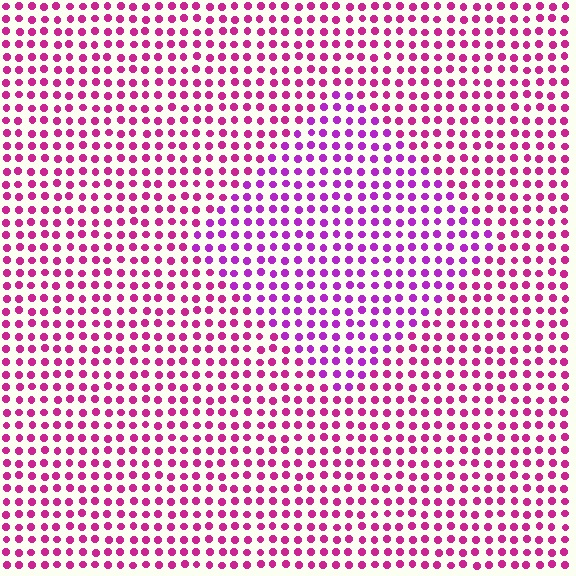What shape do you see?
I see a diamond.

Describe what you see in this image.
The image is filled with small magenta elements in a uniform arrangement. A diamond-shaped region is visible where the elements are tinted to a slightly different hue, forming a subtle color boundary.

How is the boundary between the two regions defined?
The boundary is defined purely by a slight shift in hue (about 28 degrees). Spacing, size, and orientation are identical on both sides.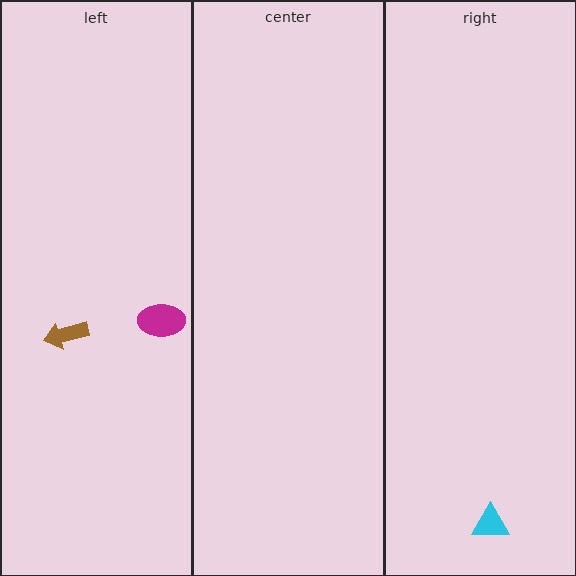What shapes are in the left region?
The brown arrow, the magenta ellipse.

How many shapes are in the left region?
2.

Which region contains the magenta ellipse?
The left region.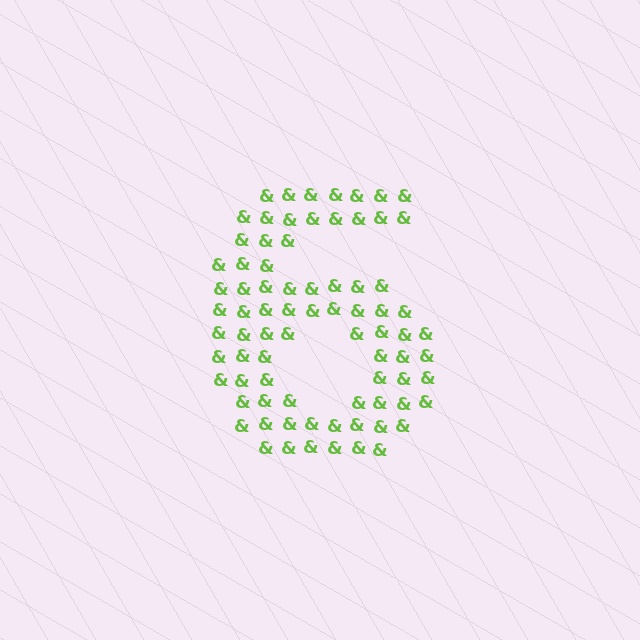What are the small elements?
The small elements are ampersands.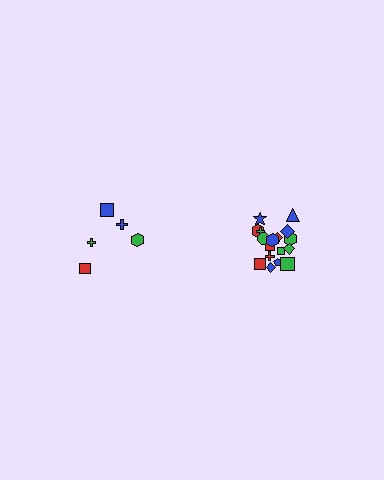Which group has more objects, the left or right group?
The right group.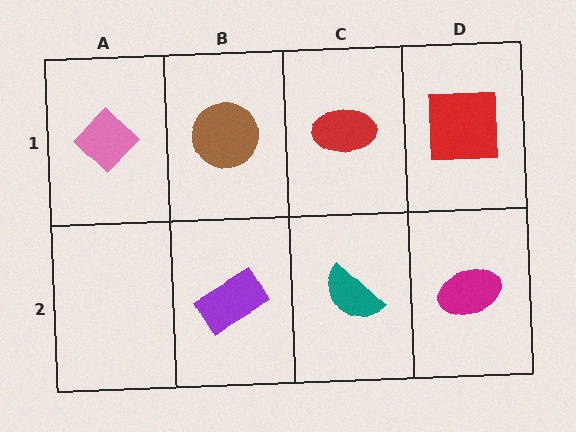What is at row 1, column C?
A red ellipse.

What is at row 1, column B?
A brown circle.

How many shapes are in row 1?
4 shapes.